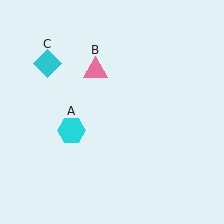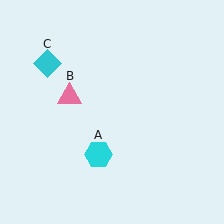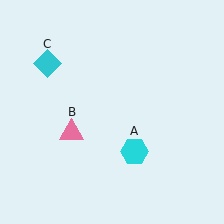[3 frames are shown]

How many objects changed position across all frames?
2 objects changed position: cyan hexagon (object A), pink triangle (object B).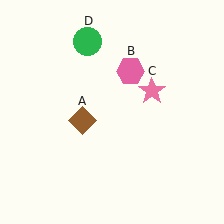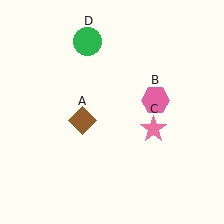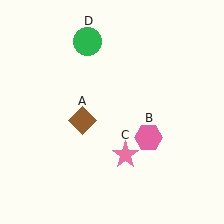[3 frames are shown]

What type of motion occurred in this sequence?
The pink hexagon (object B), pink star (object C) rotated clockwise around the center of the scene.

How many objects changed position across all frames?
2 objects changed position: pink hexagon (object B), pink star (object C).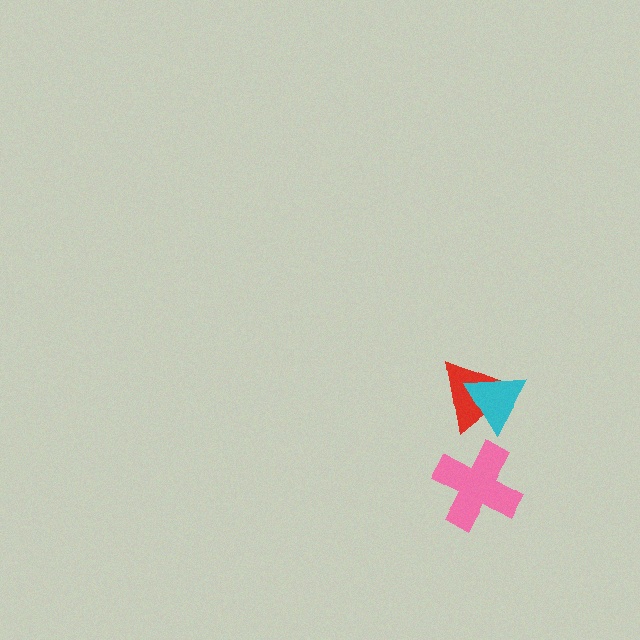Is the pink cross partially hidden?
No, no other shape covers it.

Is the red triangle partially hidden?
Yes, it is partially covered by another shape.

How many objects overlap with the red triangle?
1 object overlaps with the red triangle.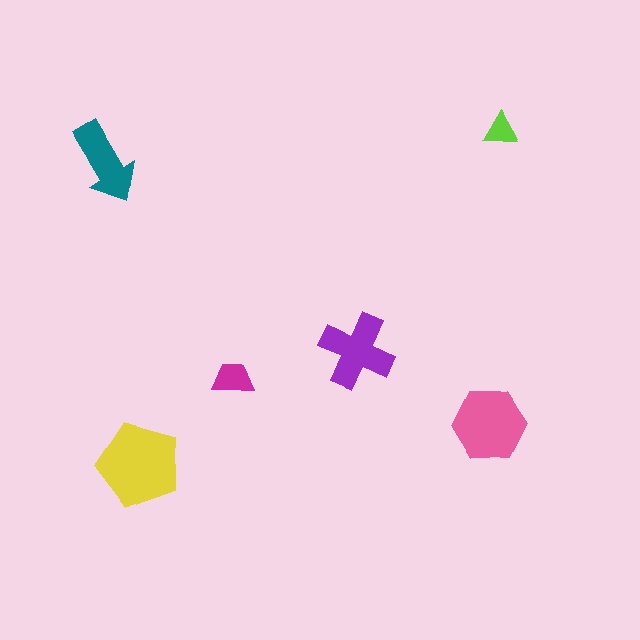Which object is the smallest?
The lime triangle.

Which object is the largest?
The yellow pentagon.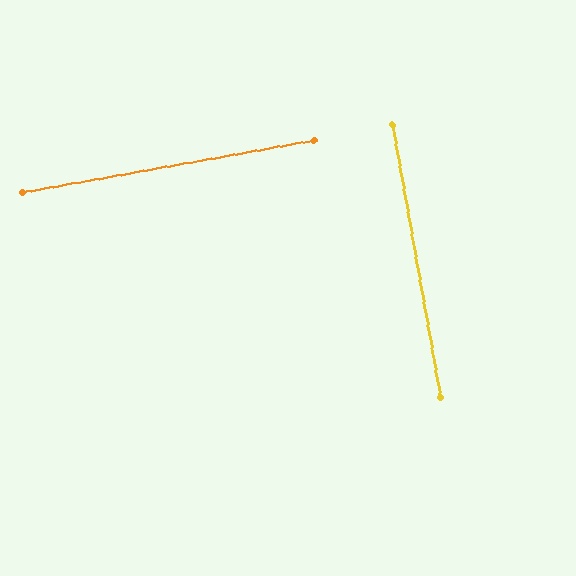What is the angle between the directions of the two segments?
Approximately 90 degrees.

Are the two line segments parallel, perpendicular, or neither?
Perpendicular — they meet at approximately 90°.